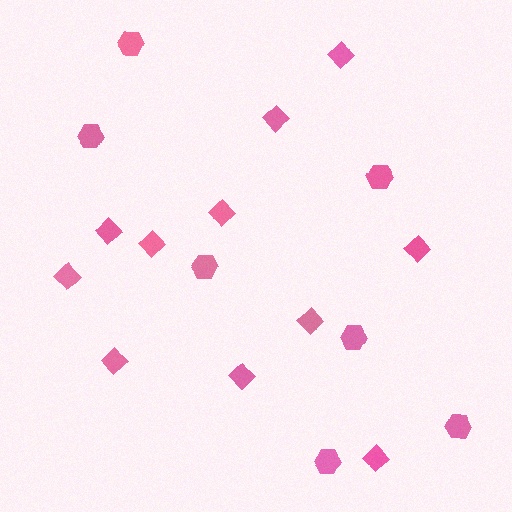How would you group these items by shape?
There are 2 groups: one group of diamonds (11) and one group of hexagons (7).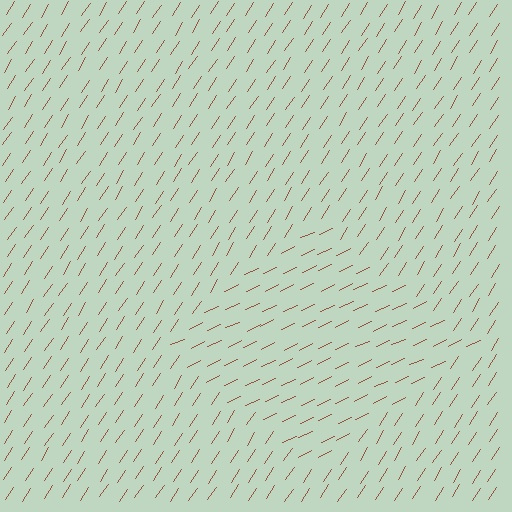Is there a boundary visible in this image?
Yes, there is a texture boundary formed by a change in line orientation.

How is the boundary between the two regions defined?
The boundary is defined purely by a change in line orientation (approximately 32 degrees difference). All lines are the same color and thickness.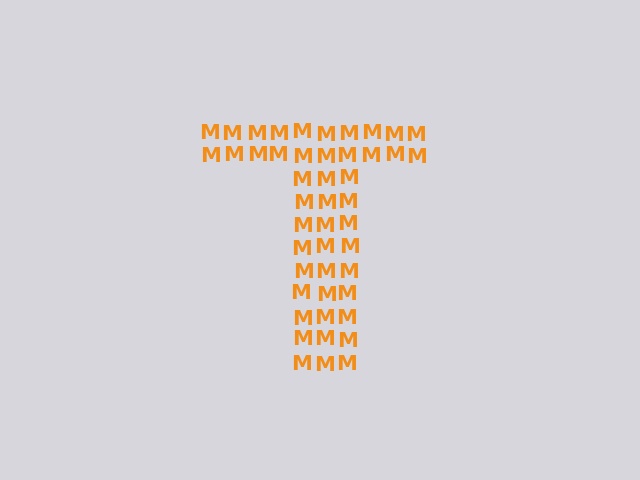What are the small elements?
The small elements are letter M's.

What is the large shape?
The large shape is the letter T.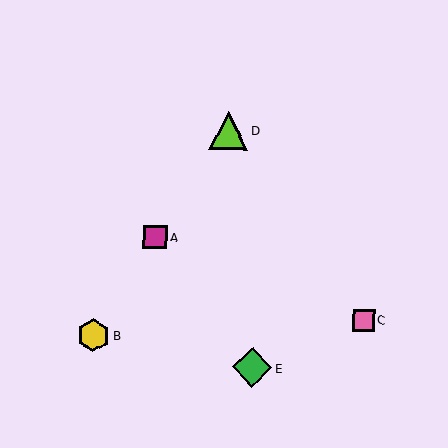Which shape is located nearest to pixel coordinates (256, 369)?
The green diamond (labeled E) at (252, 367) is nearest to that location.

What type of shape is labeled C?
Shape C is a pink square.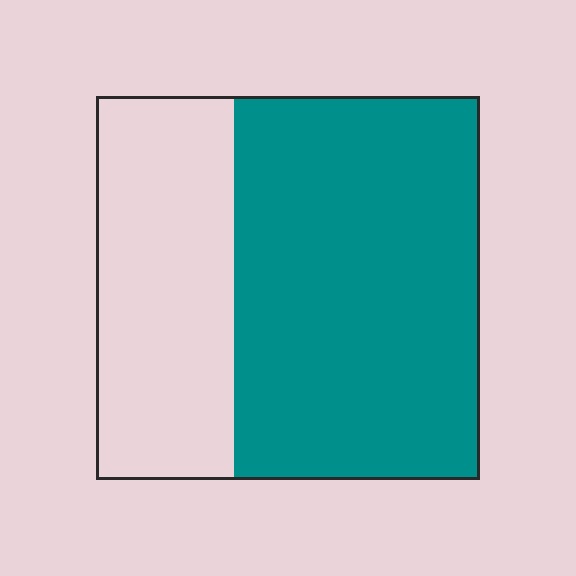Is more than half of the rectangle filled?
Yes.